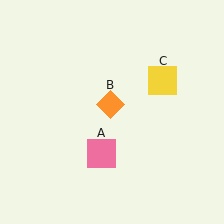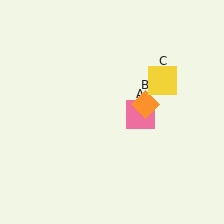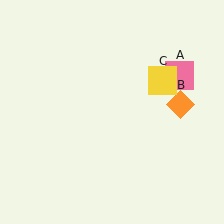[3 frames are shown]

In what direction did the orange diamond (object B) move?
The orange diamond (object B) moved right.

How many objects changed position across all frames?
2 objects changed position: pink square (object A), orange diamond (object B).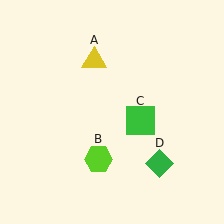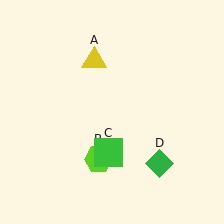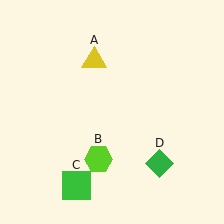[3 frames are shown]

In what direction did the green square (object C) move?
The green square (object C) moved down and to the left.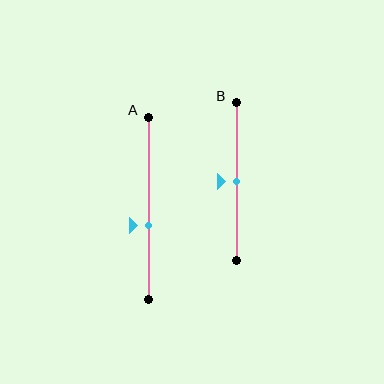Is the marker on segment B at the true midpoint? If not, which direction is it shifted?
Yes, the marker on segment B is at the true midpoint.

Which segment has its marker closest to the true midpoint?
Segment B has its marker closest to the true midpoint.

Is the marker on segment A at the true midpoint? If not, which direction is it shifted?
No, the marker on segment A is shifted downward by about 10% of the segment length.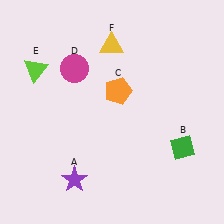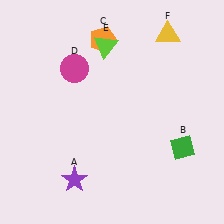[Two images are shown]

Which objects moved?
The objects that moved are: the orange pentagon (C), the lime triangle (E), the yellow triangle (F).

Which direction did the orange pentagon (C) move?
The orange pentagon (C) moved up.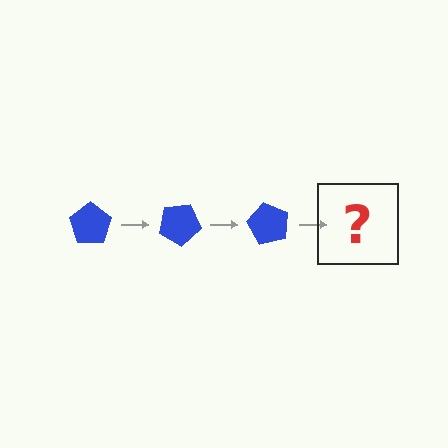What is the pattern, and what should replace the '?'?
The pattern is that the pentagon rotates 30 degrees each step. The '?' should be a blue pentagon rotated 90 degrees.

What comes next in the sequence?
The next element should be a blue pentagon rotated 90 degrees.